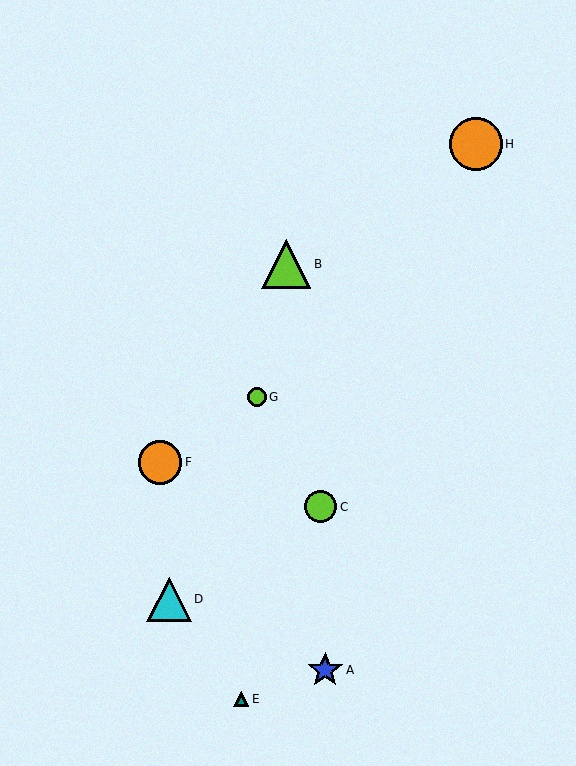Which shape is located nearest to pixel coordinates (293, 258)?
The lime triangle (labeled B) at (286, 264) is nearest to that location.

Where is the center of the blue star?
The center of the blue star is at (325, 670).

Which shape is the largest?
The orange circle (labeled H) is the largest.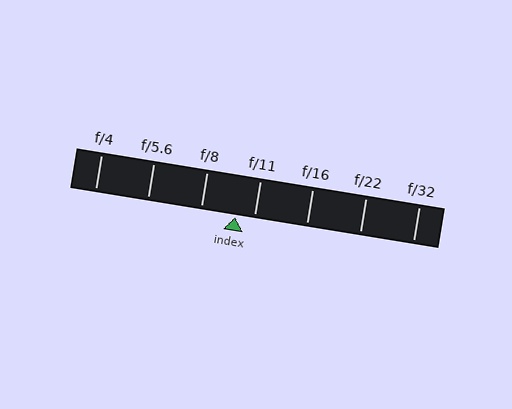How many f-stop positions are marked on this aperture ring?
There are 7 f-stop positions marked.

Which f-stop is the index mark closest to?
The index mark is closest to f/11.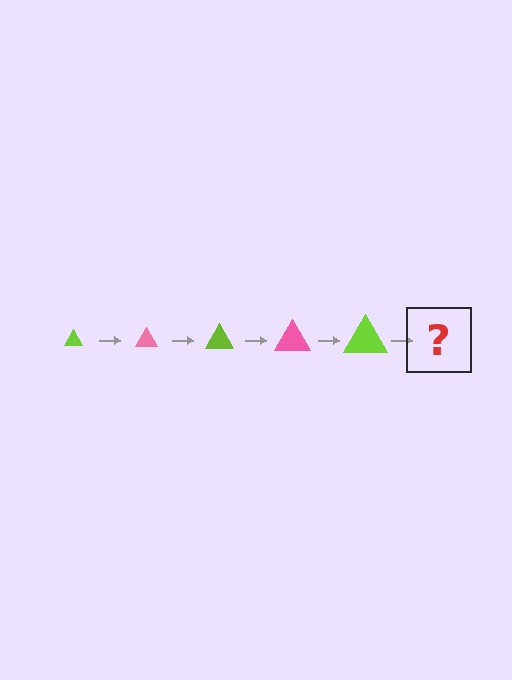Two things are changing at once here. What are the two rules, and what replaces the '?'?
The two rules are that the triangle grows larger each step and the color cycles through lime and pink. The '?' should be a pink triangle, larger than the previous one.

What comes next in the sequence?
The next element should be a pink triangle, larger than the previous one.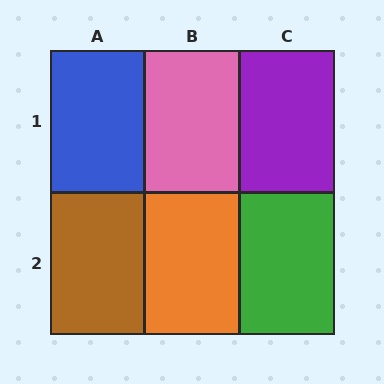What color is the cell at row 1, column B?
Pink.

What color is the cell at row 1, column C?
Purple.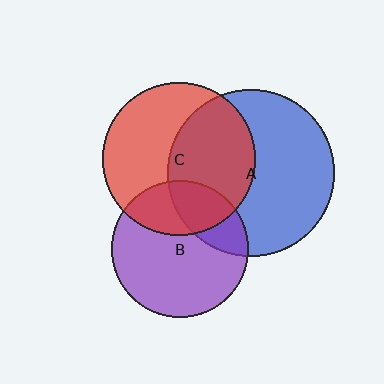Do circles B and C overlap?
Yes.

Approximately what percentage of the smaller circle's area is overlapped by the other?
Approximately 30%.